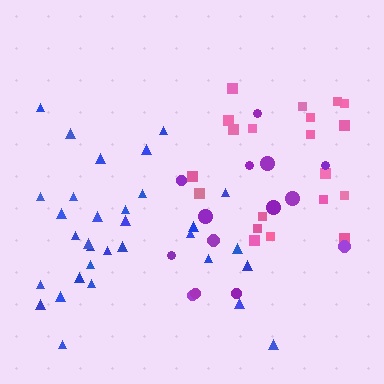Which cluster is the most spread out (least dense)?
Purple.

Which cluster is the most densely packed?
Blue.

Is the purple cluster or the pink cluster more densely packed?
Pink.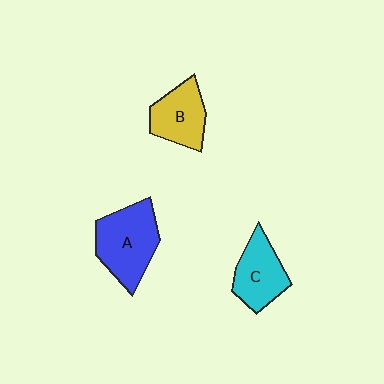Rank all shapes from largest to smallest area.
From largest to smallest: A (blue), C (cyan), B (yellow).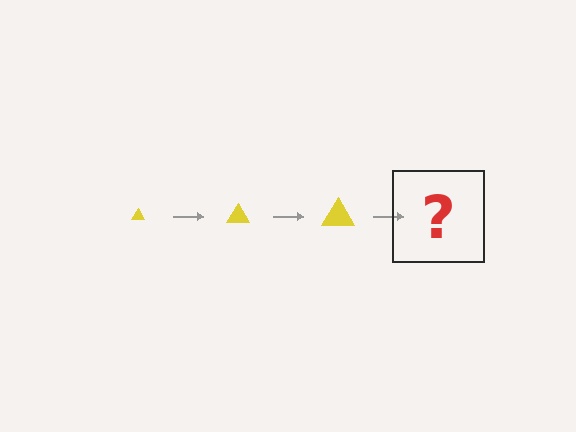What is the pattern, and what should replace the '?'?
The pattern is that the triangle gets progressively larger each step. The '?' should be a yellow triangle, larger than the previous one.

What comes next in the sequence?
The next element should be a yellow triangle, larger than the previous one.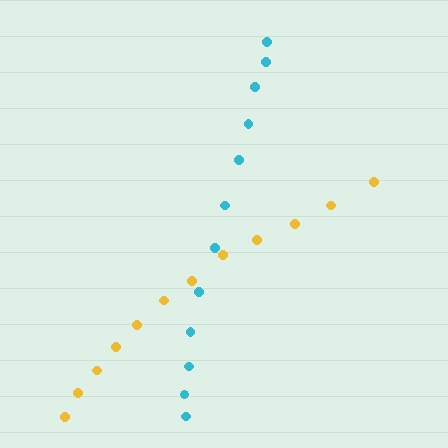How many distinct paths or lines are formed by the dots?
There are 2 distinct paths.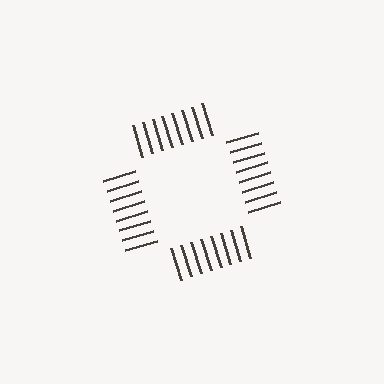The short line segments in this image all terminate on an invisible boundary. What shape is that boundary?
An illusory square — the line segments terminate on its edges but no continuous stroke is drawn.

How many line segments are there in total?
32 — 8 along each of the 4 edges.